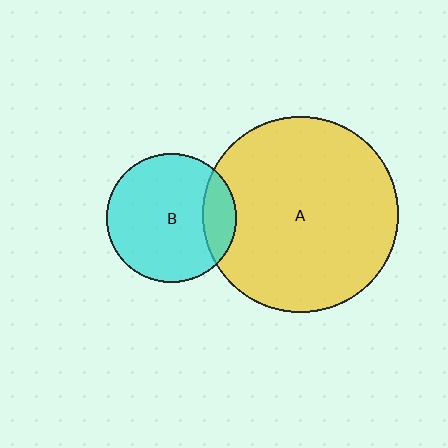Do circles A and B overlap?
Yes.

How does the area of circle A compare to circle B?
Approximately 2.3 times.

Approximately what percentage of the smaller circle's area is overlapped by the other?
Approximately 15%.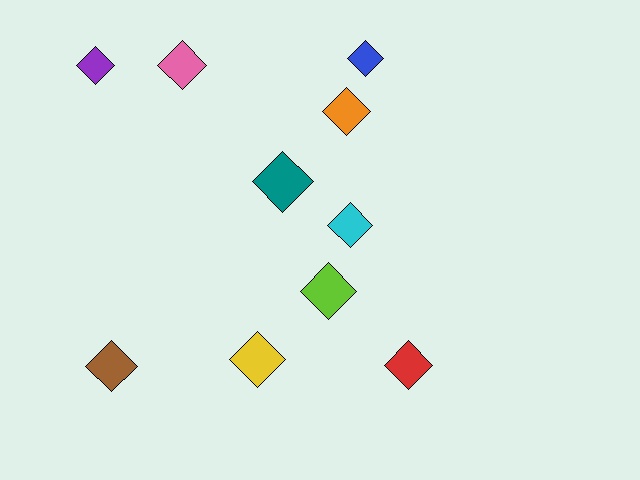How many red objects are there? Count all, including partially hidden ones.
There is 1 red object.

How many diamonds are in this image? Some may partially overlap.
There are 10 diamonds.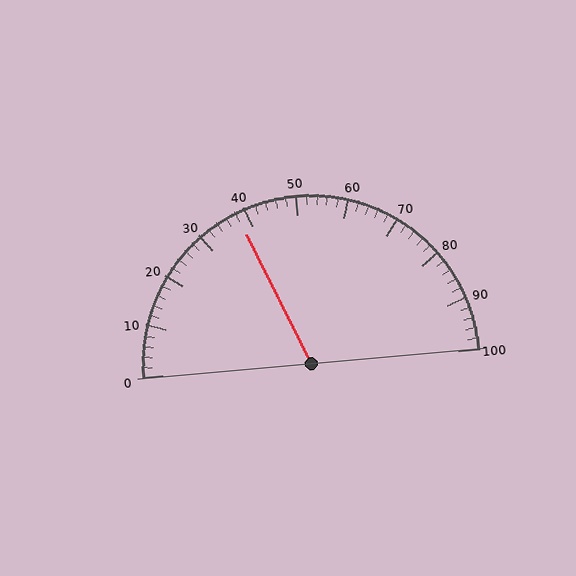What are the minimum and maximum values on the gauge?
The gauge ranges from 0 to 100.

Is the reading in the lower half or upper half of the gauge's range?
The reading is in the lower half of the range (0 to 100).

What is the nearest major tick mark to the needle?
The nearest major tick mark is 40.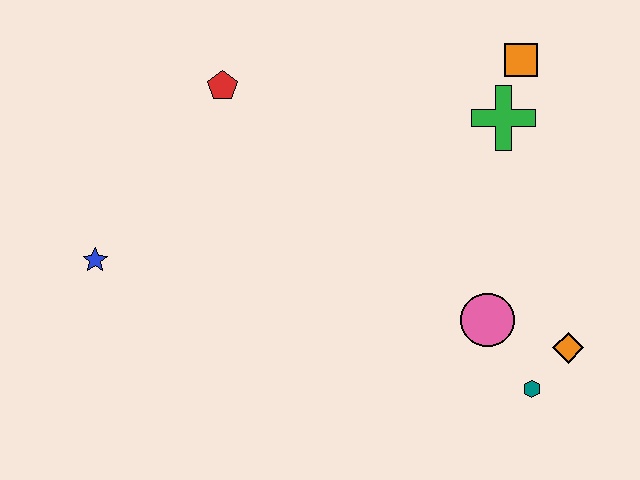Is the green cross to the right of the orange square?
No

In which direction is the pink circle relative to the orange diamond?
The pink circle is to the left of the orange diamond.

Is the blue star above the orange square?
No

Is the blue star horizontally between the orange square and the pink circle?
No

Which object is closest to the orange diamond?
The teal hexagon is closest to the orange diamond.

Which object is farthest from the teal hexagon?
The blue star is farthest from the teal hexagon.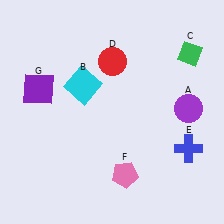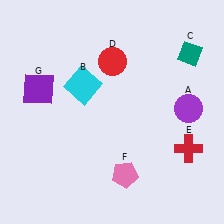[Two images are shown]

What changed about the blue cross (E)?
In Image 1, E is blue. In Image 2, it changed to red.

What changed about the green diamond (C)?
In Image 1, C is green. In Image 2, it changed to teal.